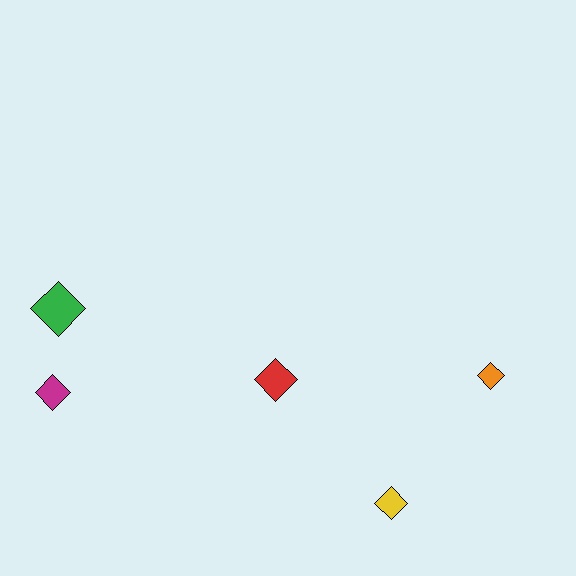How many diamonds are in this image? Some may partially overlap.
There are 5 diamonds.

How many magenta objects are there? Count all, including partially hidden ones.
There is 1 magenta object.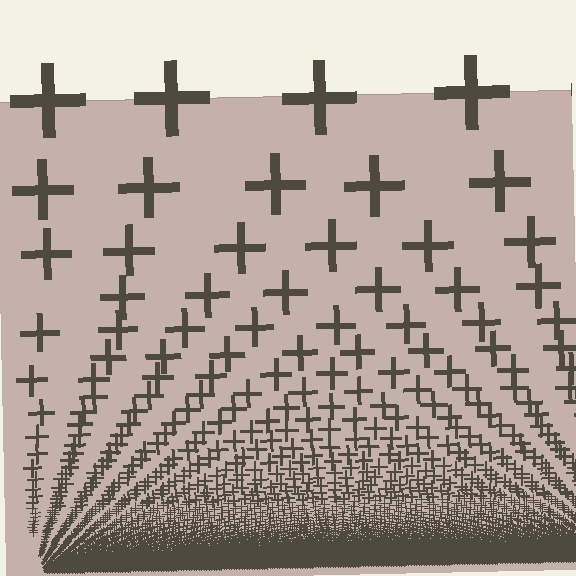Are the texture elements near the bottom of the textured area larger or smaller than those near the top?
Smaller. The gradient is inverted — elements near the bottom are smaller and denser.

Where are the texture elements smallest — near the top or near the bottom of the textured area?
Near the bottom.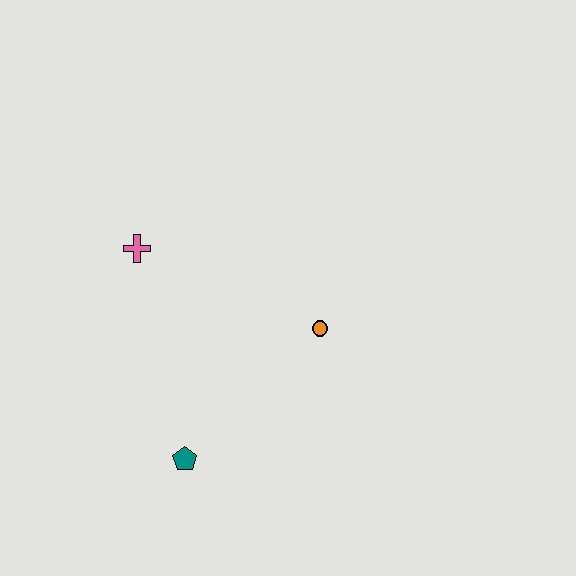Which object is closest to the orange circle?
The teal pentagon is closest to the orange circle.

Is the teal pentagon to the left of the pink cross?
No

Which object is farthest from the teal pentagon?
The pink cross is farthest from the teal pentagon.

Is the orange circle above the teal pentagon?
Yes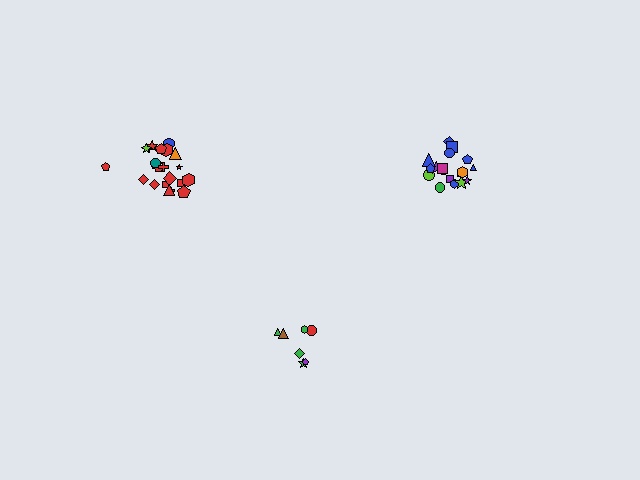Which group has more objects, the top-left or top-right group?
The top-left group.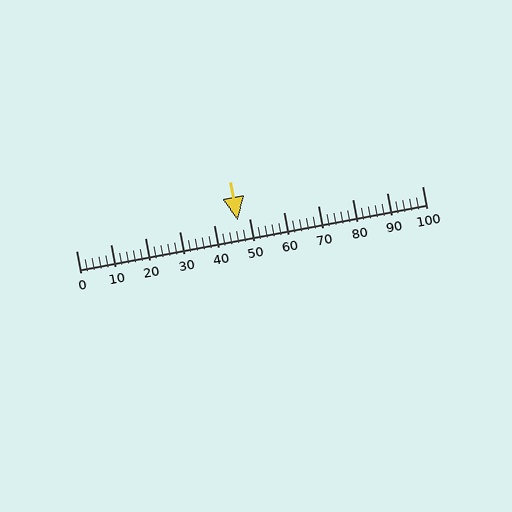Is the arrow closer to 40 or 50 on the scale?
The arrow is closer to 50.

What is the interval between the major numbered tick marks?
The major tick marks are spaced 10 units apart.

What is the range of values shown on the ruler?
The ruler shows values from 0 to 100.